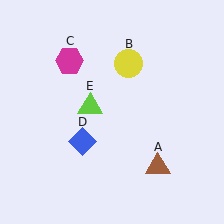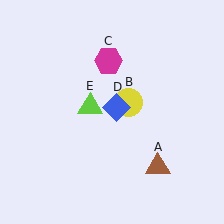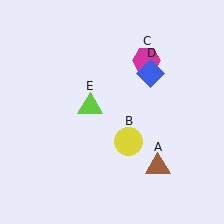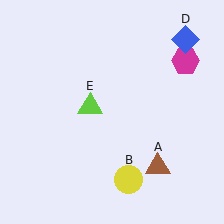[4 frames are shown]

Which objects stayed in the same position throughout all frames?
Brown triangle (object A) and lime triangle (object E) remained stationary.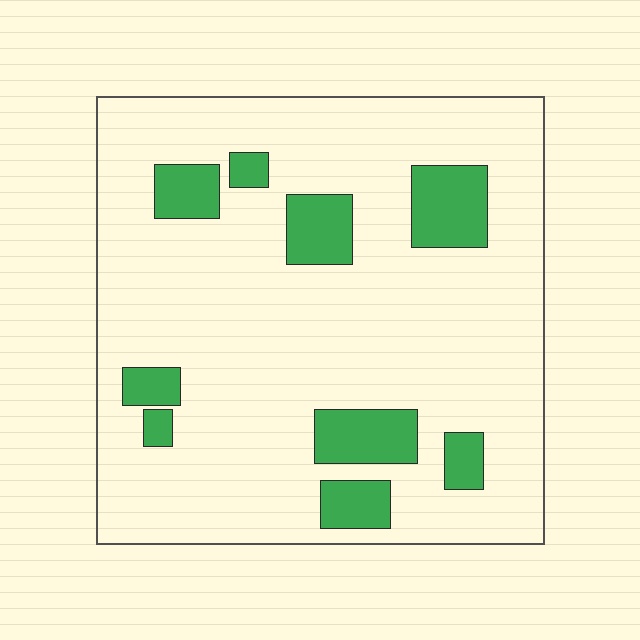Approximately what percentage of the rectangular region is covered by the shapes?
Approximately 15%.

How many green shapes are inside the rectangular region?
9.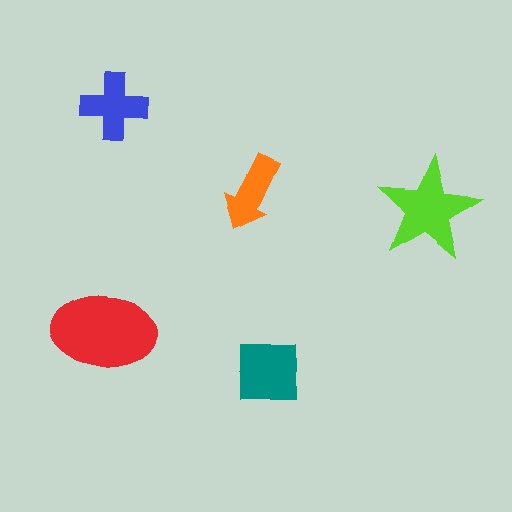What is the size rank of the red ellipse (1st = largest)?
1st.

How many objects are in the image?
There are 5 objects in the image.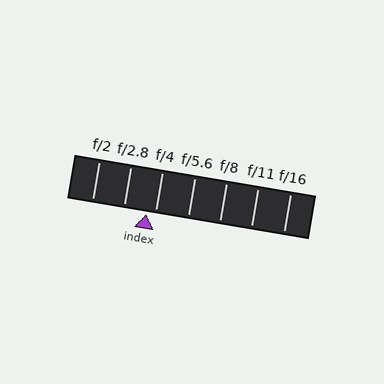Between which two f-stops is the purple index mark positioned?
The index mark is between f/2.8 and f/4.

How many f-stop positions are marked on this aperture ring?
There are 7 f-stop positions marked.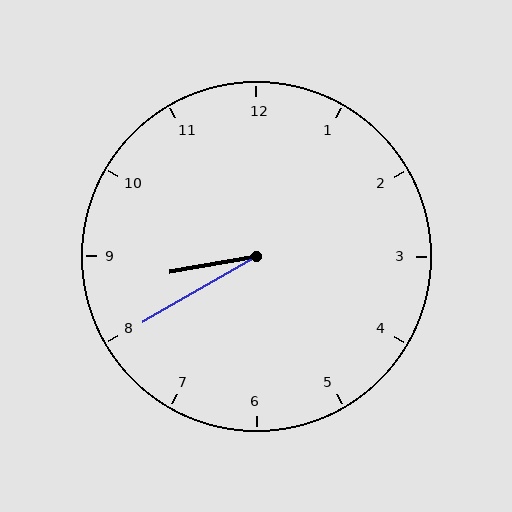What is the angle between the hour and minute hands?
Approximately 20 degrees.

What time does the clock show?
8:40.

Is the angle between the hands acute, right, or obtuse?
It is acute.